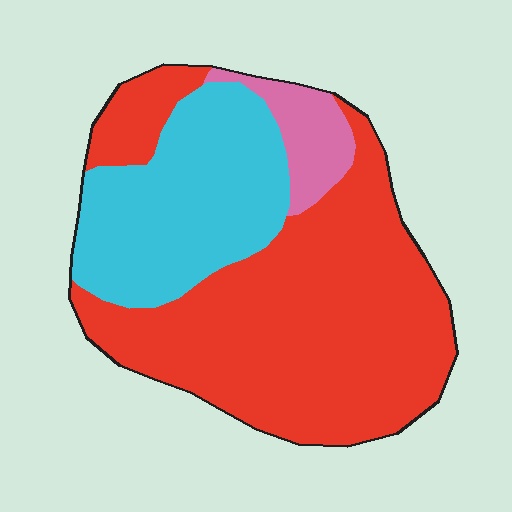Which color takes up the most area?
Red, at roughly 60%.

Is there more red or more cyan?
Red.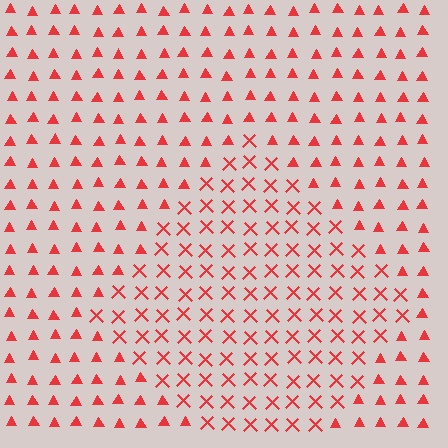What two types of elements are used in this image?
The image uses X marks inside the diamond region and triangles outside it.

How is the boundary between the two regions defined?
The boundary is defined by a change in element shape: X marks inside vs. triangles outside. All elements share the same color and spacing.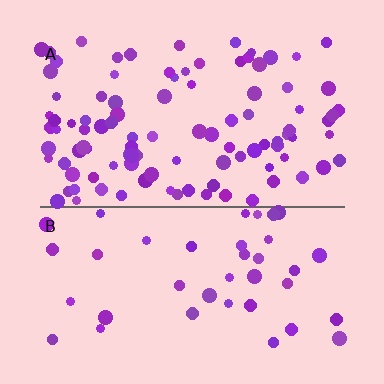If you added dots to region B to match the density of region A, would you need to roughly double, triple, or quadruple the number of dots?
Approximately double.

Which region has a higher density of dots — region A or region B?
A (the top).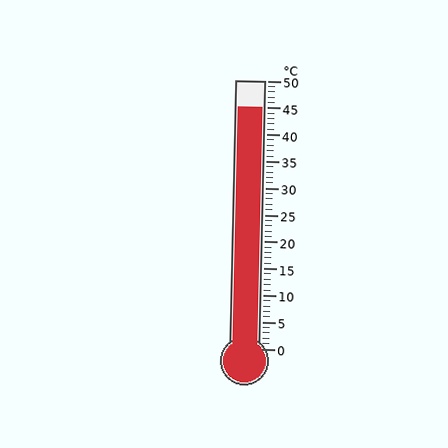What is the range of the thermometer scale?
The thermometer scale ranges from 0°C to 50°C.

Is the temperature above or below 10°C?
The temperature is above 10°C.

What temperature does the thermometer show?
The thermometer shows approximately 45°C.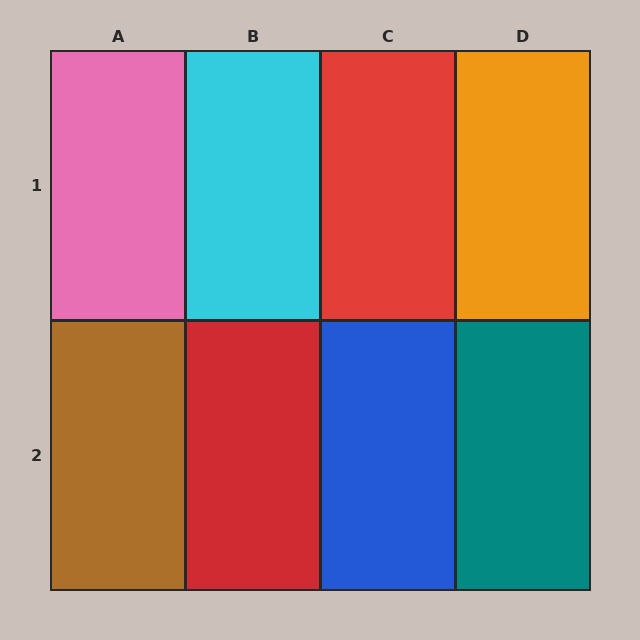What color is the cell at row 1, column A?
Pink.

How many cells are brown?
1 cell is brown.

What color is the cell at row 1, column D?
Orange.